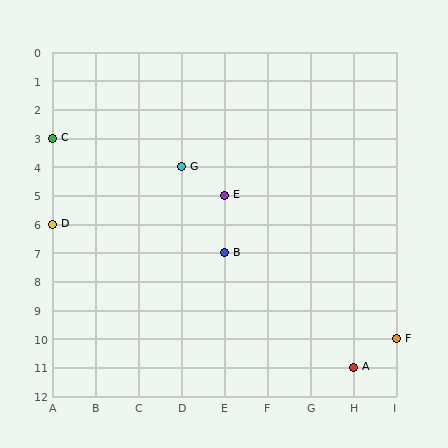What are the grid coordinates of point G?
Point G is at grid coordinates (D, 4).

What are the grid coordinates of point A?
Point A is at grid coordinates (H, 11).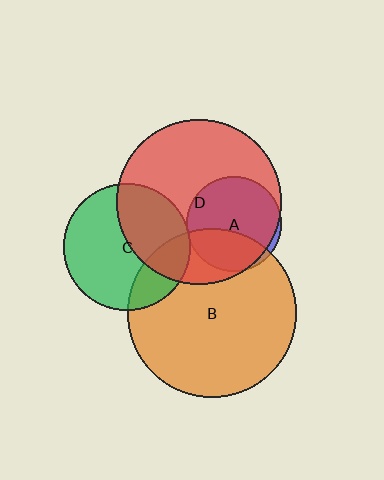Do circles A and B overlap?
Yes.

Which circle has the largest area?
Circle B (orange).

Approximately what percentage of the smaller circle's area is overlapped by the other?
Approximately 35%.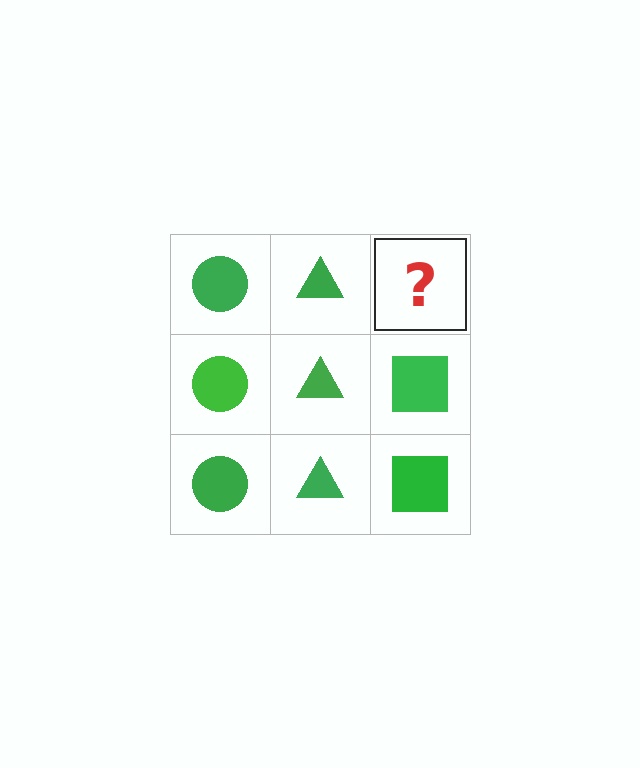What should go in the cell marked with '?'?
The missing cell should contain a green square.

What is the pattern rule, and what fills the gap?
The rule is that each column has a consistent shape. The gap should be filled with a green square.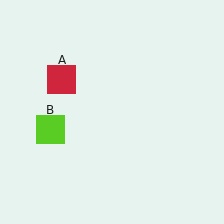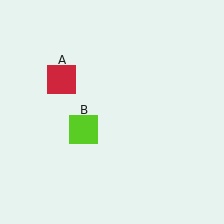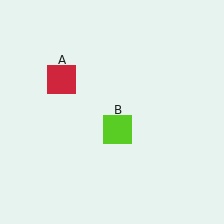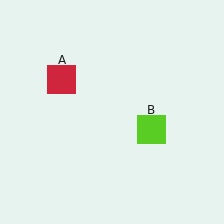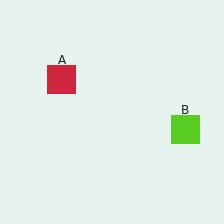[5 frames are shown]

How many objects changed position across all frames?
1 object changed position: lime square (object B).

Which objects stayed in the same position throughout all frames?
Red square (object A) remained stationary.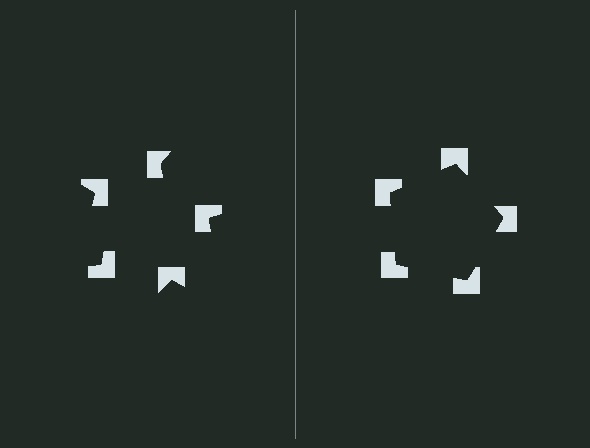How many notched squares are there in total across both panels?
10 — 5 on each side.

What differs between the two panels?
The notched squares are positioned identically on both sides; only the wedge orientations differ. On the right they align to a pentagon; on the left they are misaligned.